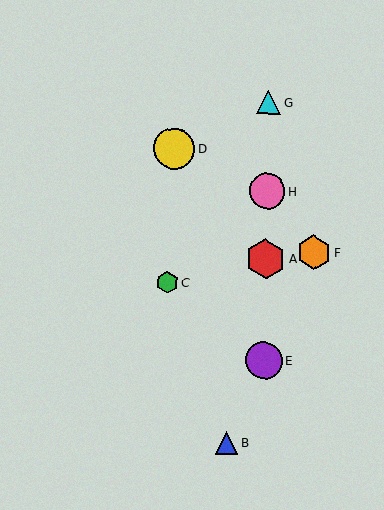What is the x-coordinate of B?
Object B is at x≈227.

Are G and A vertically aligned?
Yes, both are at x≈269.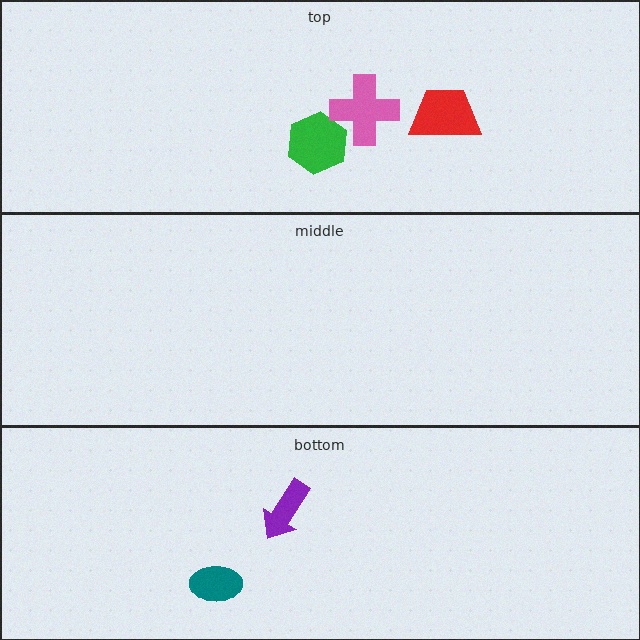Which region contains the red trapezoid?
The top region.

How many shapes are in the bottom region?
2.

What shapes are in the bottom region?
The teal ellipse, the purple arrow.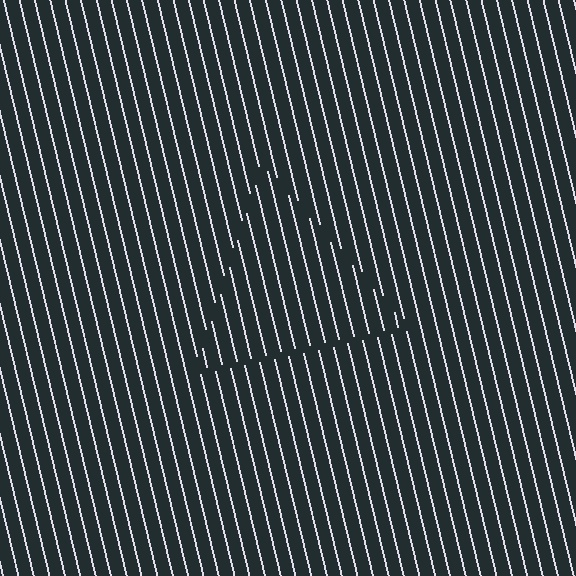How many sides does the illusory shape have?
3 sides — the line-ends trace a triangle.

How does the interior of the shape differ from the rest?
The interior of the shape contains the same grating, shifted by half a period — the contour is defined by the phase discontinuity where line-ends from the inner and outer gratings abut.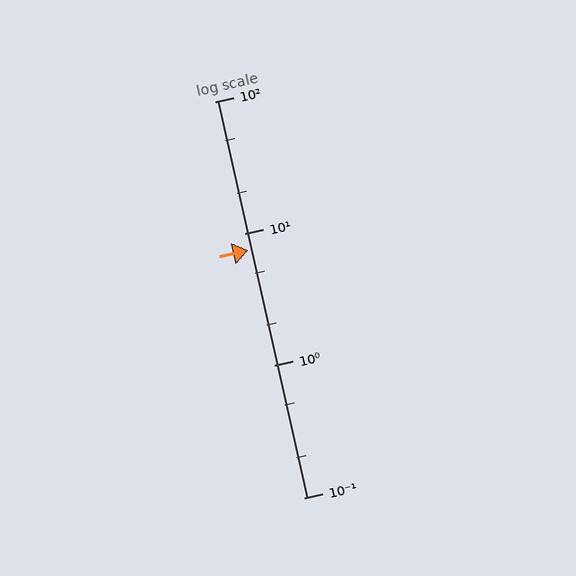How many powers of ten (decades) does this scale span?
The scale spans 3 decades, from 0.1 to 100.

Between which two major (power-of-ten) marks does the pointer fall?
The pointer is between 1 and 10.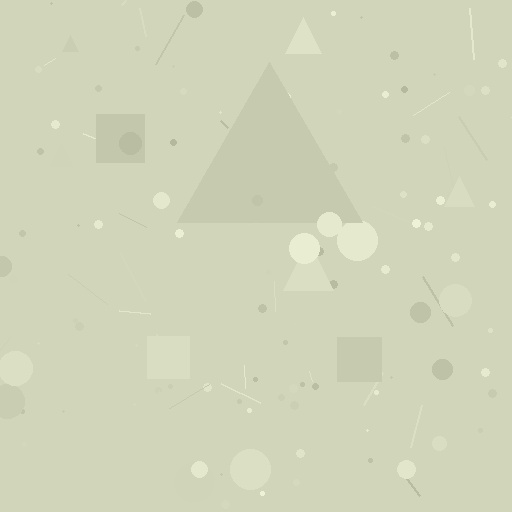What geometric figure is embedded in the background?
A triangle is embedded in the background.